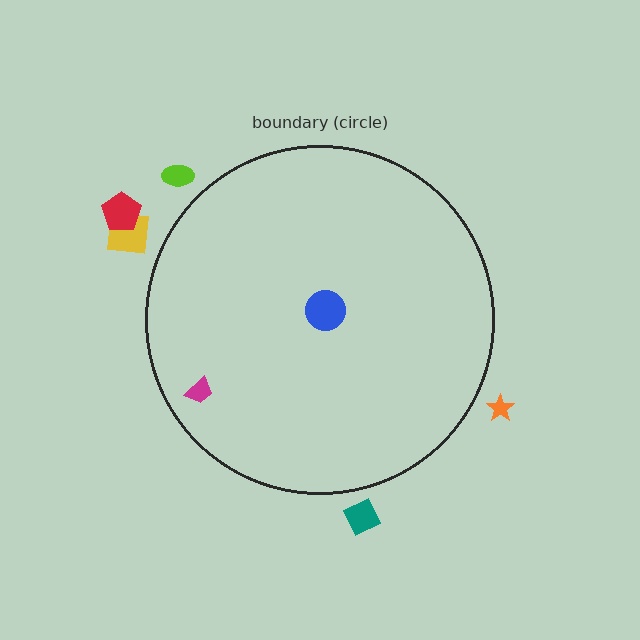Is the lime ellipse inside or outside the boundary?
Outside.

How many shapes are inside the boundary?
2 inside, 5 outside.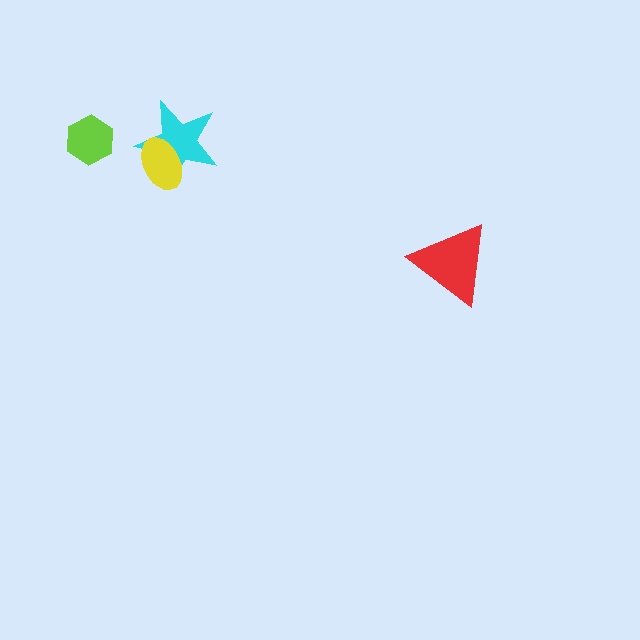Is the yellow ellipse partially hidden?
No, no other shape covers it.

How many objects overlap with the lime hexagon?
0 objects overlap with the lime hexagon.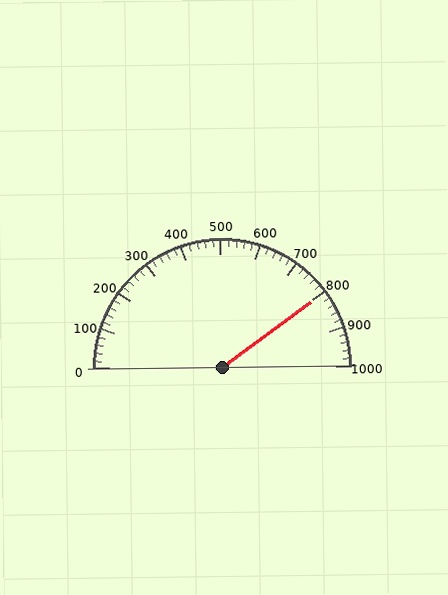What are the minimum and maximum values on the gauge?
The gauge ranges from 0 to 1000.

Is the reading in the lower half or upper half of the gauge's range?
The reading is in the upper half of the range (0 to 1000).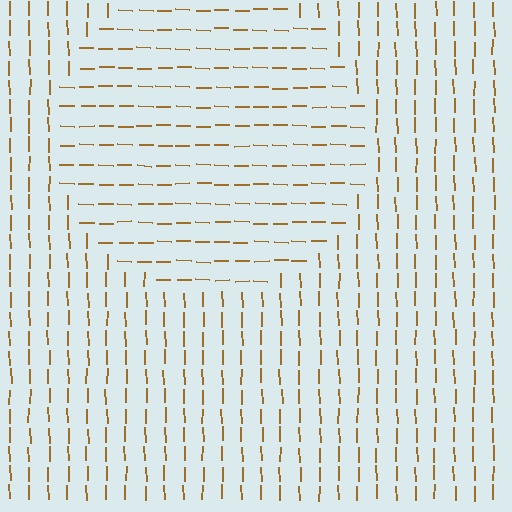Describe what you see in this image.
The image is filled with small brown line segments. A circle region in the image has lines oriented differently from the surrounding lines, creating a visible texture boundary.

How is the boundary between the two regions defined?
The boundary is defined purely by a change in line orientation (approximately 87 degrees difference). All lines are the same color and thickness.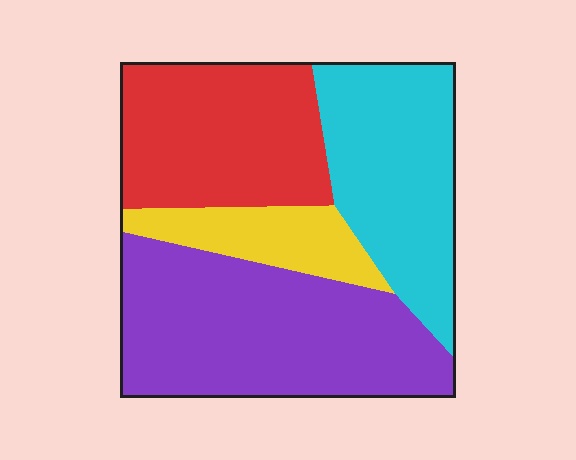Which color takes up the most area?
Purple, at roughly 35%.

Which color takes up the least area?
Yellow, at roughly 10%.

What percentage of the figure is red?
Red covers around 25% of the figure.